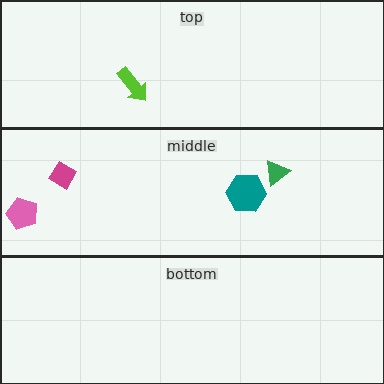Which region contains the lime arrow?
The top region.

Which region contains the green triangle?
The middle region.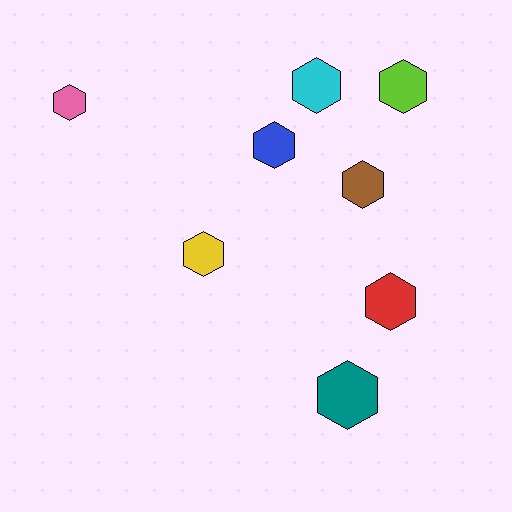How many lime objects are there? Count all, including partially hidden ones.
There is 1 lime object.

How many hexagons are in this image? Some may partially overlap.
There are 8 hexagons.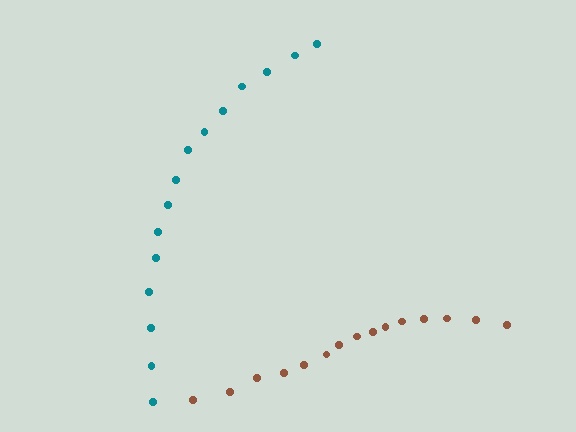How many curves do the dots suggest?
There are 2 distinct paths.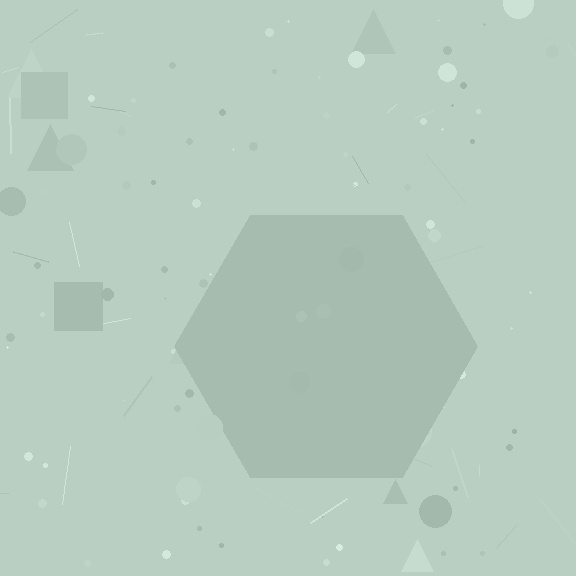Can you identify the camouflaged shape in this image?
The camouflaged shape is a hexagon.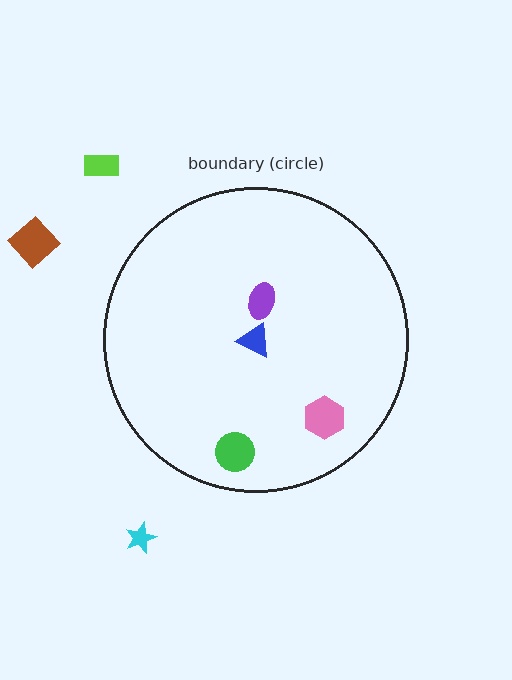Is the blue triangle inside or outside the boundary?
Inside.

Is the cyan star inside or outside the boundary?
Outside.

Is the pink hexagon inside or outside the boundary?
Inside.